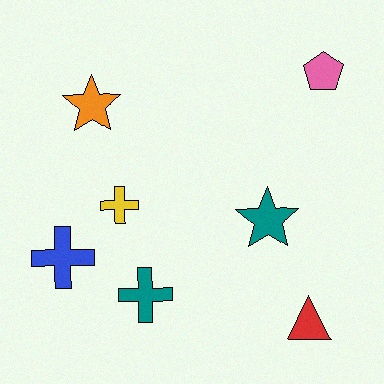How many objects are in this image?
There are 7 objects.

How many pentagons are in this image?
There is 1 pentagon.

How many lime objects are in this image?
There are no lime objects.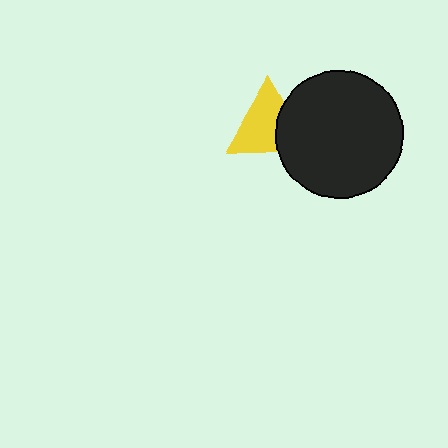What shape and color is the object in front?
The object in front is a black circle.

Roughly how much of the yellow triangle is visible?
Most of it is visible (roughly 68%).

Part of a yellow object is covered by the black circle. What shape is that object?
It is a triangle.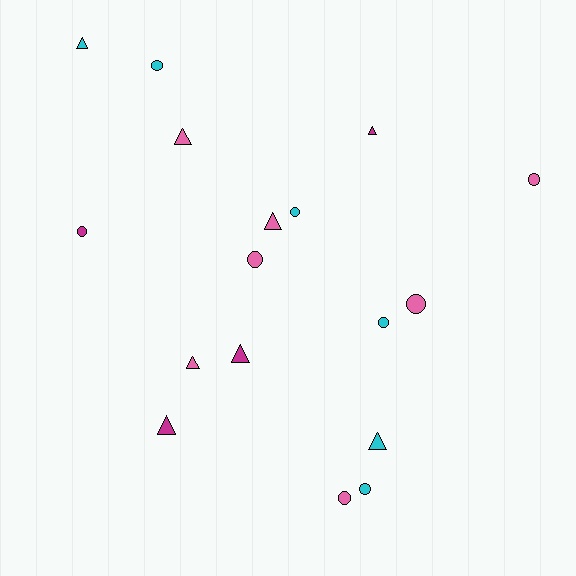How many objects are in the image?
There are 17 objects.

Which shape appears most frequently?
Circle, with 9 objects.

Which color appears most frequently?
Pink, with 7 objects.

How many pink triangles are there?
There are 3 pink triangles.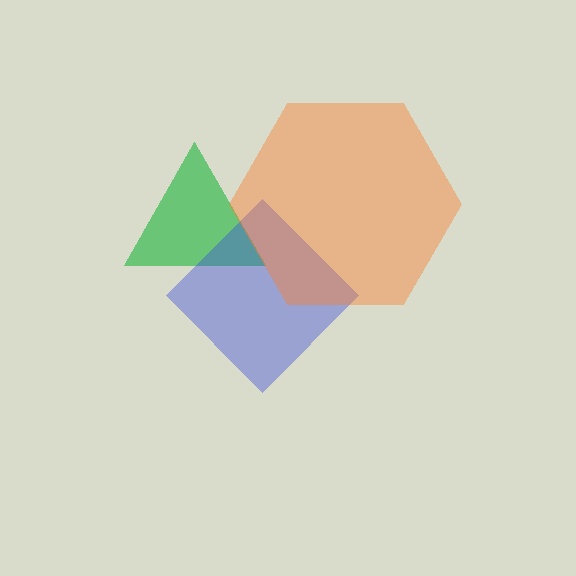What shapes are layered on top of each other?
The layered shapes are: a green triangle, a blue diamond, an orange hexagon.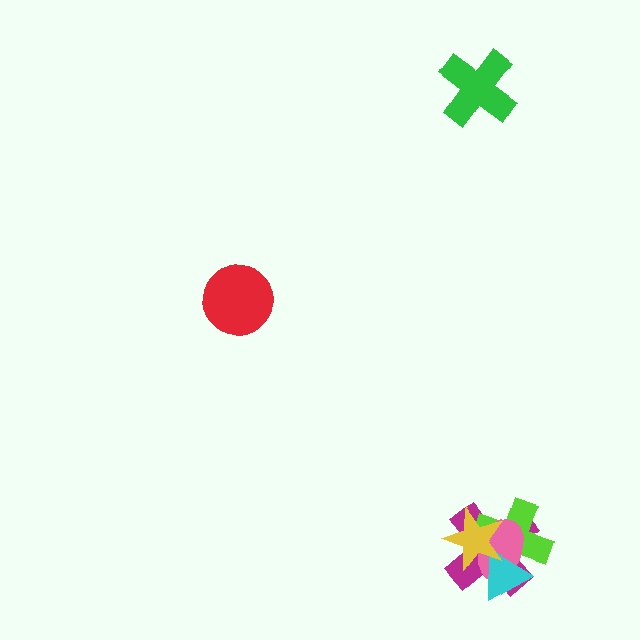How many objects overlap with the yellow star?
4 objects overlap with the yellow star.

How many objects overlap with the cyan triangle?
4 objects overlap with the cyan triangle.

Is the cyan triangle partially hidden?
Yes, it is partially covered by another shape.